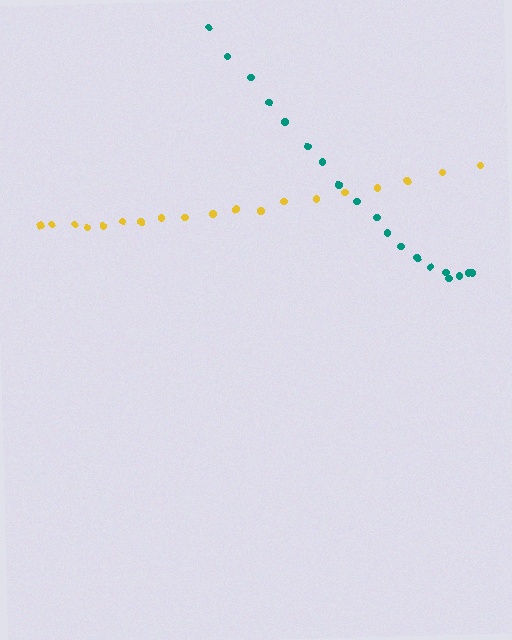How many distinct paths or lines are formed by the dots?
There are 2 distinct paths.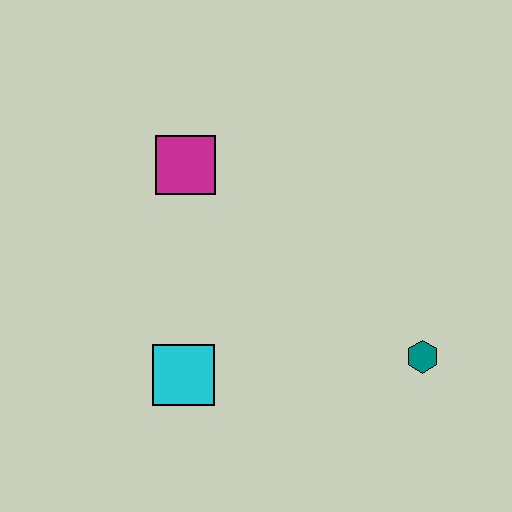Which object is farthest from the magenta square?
The teal hexagon is farthest from the magenta square.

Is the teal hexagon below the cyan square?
No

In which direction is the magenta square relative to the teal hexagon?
The magenta square is to the left of the teal hexagon.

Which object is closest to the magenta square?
The cyan square is closest to the magenta square.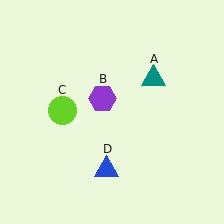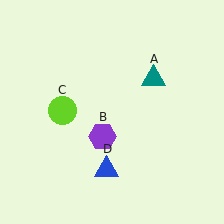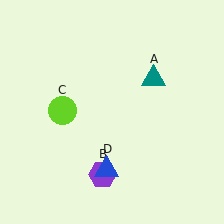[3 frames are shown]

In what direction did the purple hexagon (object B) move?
The purple hexagon (object B) moved down.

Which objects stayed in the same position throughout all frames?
Teal triangle (object A) and lime circle (object C) and blue triangle (object D) remained stationary.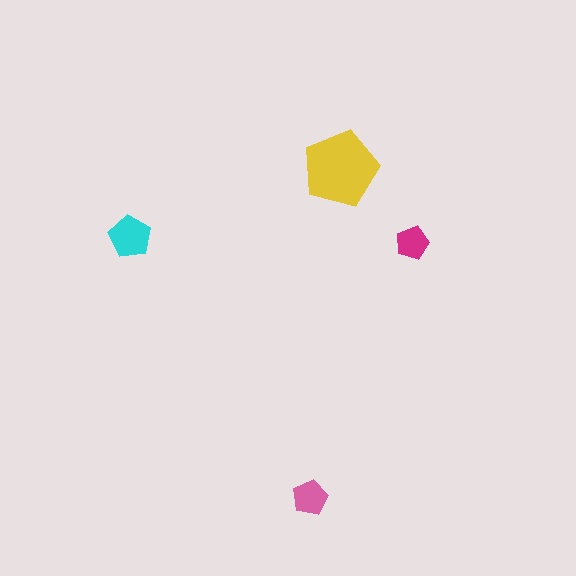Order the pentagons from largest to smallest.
the yellow one, the cyan one, the pink one, the magenta one.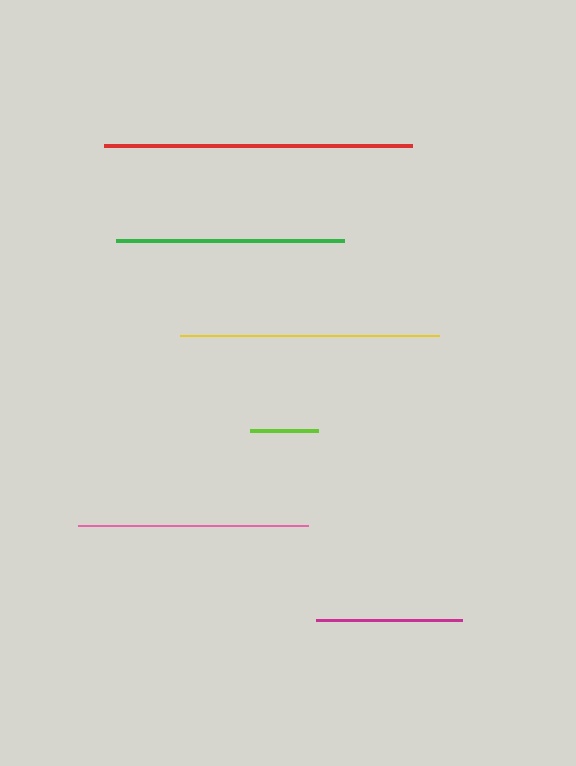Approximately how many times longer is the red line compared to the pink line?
The red line is approximately 1.3 times the length of the pink line.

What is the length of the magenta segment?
The magenta segment is approximately 146 pixels long.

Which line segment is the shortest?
The lime line is the shortest at approximately 69 pixels.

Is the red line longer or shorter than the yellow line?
The red line is longer than the yellow line.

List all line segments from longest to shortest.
From longest to shortest: red, yellow, pink, green, magenta, lime.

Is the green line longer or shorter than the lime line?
The green line is longer than the lime line.